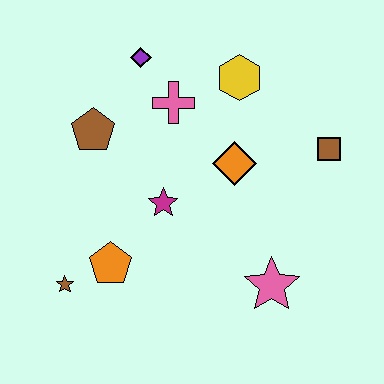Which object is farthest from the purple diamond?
The pink star is farthest from the purple diamond.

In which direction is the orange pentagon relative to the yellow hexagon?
The orange pentagon is below the yellow hexagon.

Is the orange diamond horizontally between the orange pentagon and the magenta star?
No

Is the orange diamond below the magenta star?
No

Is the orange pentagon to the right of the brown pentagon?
Yes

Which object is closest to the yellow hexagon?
The pink cross is closest to the yellow hexagon.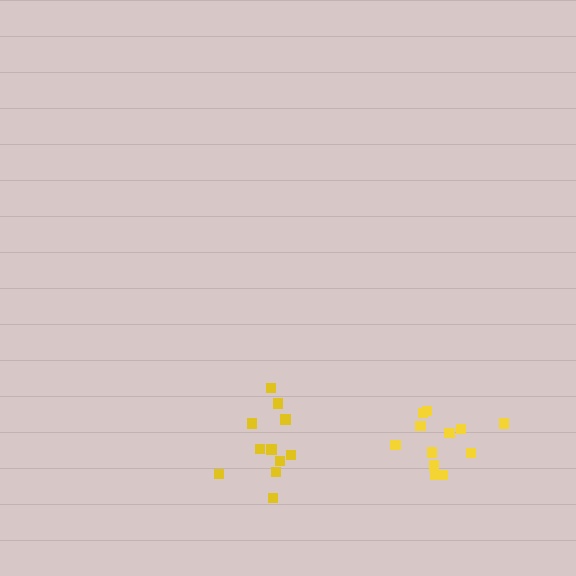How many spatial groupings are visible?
There are 2 spatial groupings.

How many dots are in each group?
Group 1: 11 dots, Group 2: 12 dots (23 total).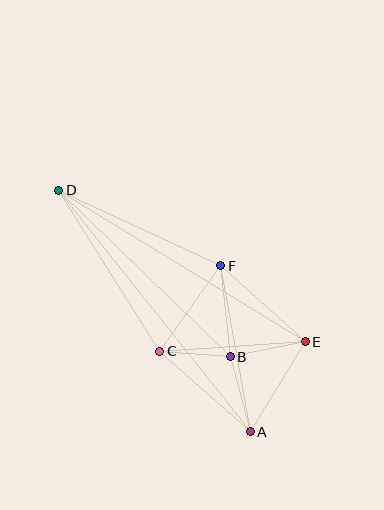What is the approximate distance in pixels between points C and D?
The distance between C and D is approximately 190 pixels.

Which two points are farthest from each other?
Points A and D are farthest from each other.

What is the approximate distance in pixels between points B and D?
The distance between B and D is approximately 239 pixels.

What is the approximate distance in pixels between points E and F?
The distance between E and F is approximately 113 pixels.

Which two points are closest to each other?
Points B and C are closest to each other.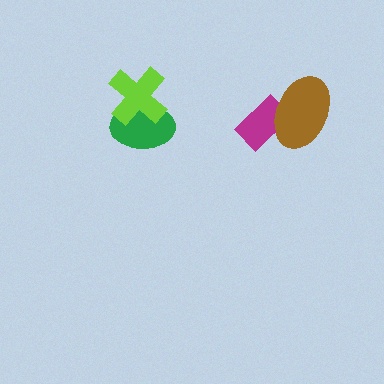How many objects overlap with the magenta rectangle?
1 object overlaps with the magenta rectangle.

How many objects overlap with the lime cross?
1 object overlaps with the lime cross.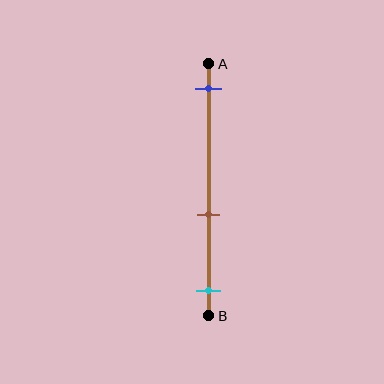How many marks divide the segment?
There are 3 marks dividing the segment.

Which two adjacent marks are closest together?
The brown and cyan marks are the closest adjacent pair.